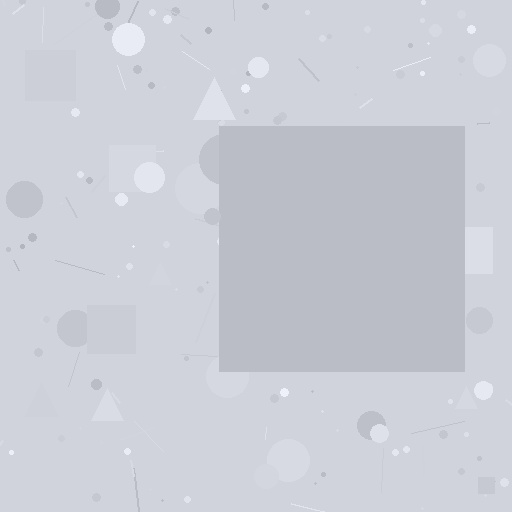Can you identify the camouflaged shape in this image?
The camouflaged shape is a square.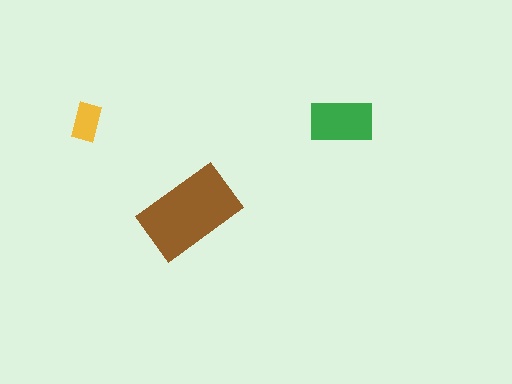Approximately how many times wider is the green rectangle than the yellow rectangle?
About 1.5 times wider.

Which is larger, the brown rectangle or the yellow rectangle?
The brown one.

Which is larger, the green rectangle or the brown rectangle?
The brown one.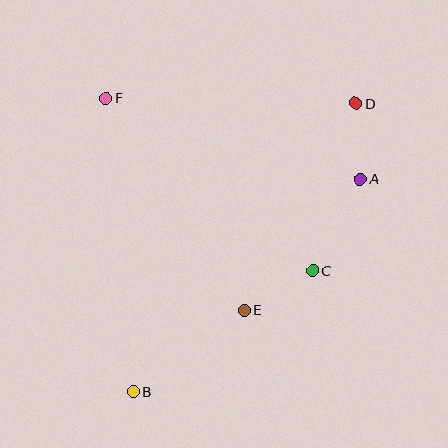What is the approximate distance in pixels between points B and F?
The distance between B and F is approximately 295 pixels.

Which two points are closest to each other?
Points A and D are closest to each other.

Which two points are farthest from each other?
Points B and D are farthest from each other.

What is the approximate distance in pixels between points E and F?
The distance between E and F is approximately 253 pixels.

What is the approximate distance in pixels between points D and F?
The distance between D and F is approximately 250 pixels.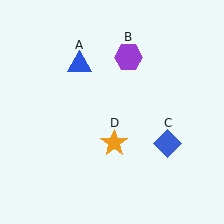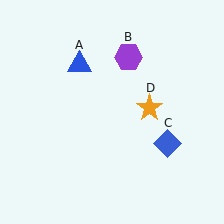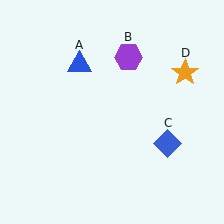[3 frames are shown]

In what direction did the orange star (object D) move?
The orange star (object D) moved up and to the right.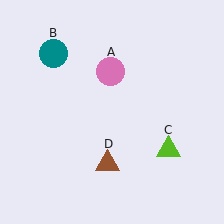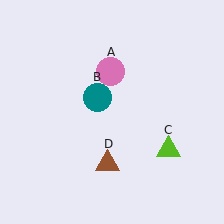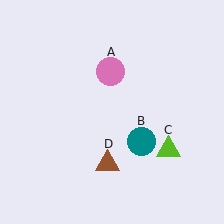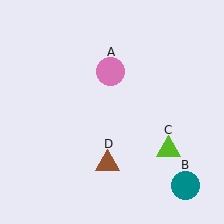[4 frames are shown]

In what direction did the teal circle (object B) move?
The teal circle (object B) moved down and to the right.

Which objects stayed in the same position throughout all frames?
Pink circle (object A) and lime triangle (object C) and brown triangle (object D) remained stationary.